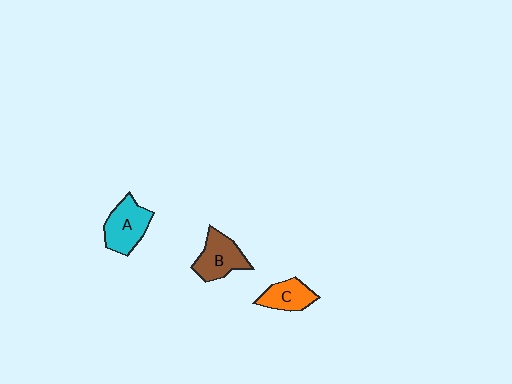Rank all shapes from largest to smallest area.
From largest to smallest: A (cyan), B (brown), C (orange).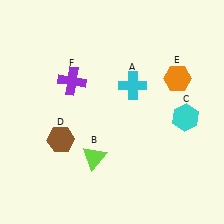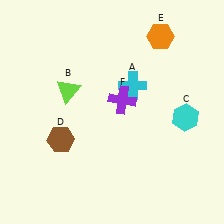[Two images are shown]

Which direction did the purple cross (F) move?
The purple cross (F) moved right.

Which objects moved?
The objects that moved are: the lime triangle (B), the orange hexagon (E), the purple cross (F).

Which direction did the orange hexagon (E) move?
The orange hexagon (E) moved up.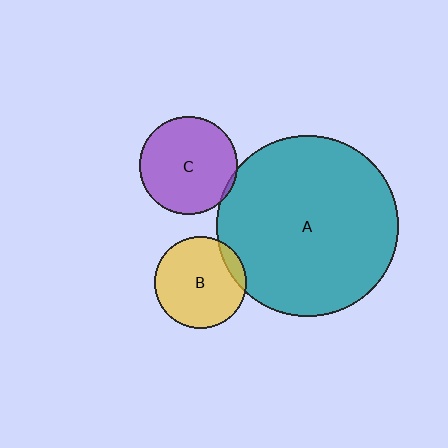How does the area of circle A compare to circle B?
Approximately 3.9 times.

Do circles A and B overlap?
Yes.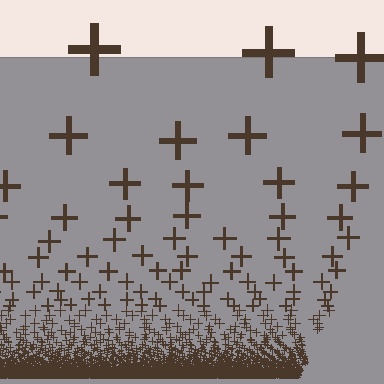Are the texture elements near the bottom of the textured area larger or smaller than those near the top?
Smaller. The gradient is inverted — elements near the bottom are smaller and denser.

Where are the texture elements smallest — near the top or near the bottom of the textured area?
Near the bottom.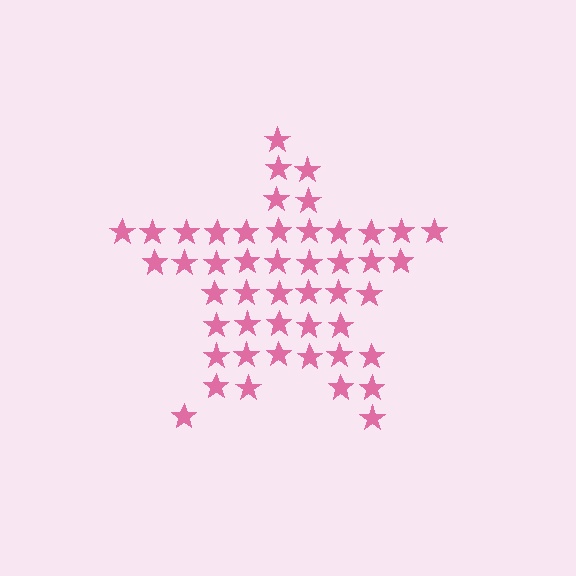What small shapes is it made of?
It is made of small stars.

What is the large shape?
The large shape is a star.